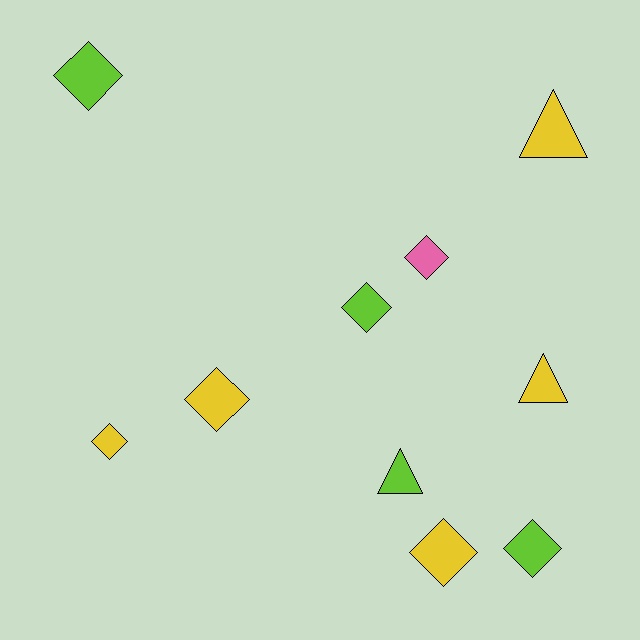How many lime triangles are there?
There is 1 lime triangle.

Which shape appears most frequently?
Diamond, with 7 objects.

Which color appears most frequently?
Yellow, with 5 objects.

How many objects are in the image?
There are 10 objects.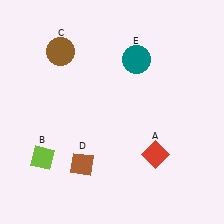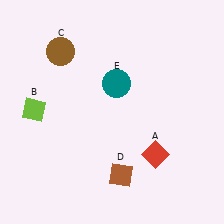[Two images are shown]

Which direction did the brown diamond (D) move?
The brown diamond (D) moved right.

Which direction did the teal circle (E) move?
The teal circle (E) moved down.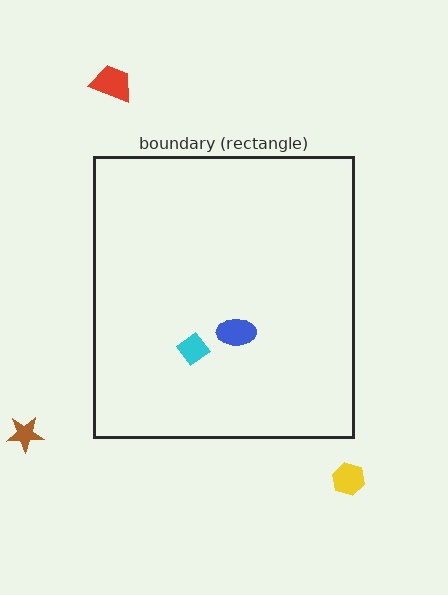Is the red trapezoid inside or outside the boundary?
Outside.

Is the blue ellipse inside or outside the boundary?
Inside.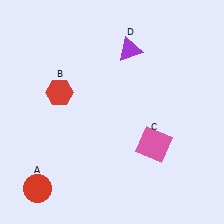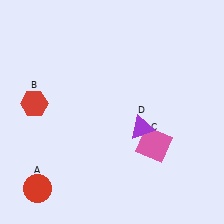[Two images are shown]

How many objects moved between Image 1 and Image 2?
2 objects moved between the two images.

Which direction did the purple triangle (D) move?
The purple triangle (D) moved down.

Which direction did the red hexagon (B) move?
The red hexagon (B) moved left.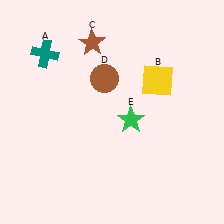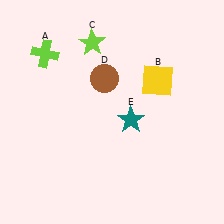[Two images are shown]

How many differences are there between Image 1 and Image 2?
There are 3 differences between the two images.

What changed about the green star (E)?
In Image 1, E is green. In Image 2, it changed to teal.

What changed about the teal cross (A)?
In Image 1, A is teal. In Image 2, it changed to lime.